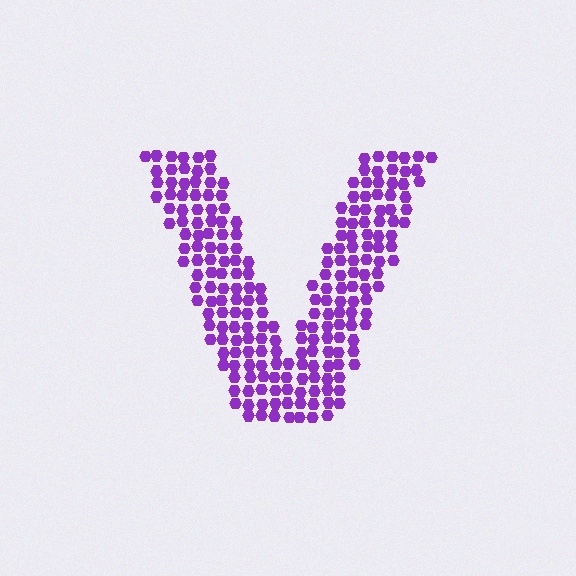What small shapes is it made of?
It is made of small hexagons.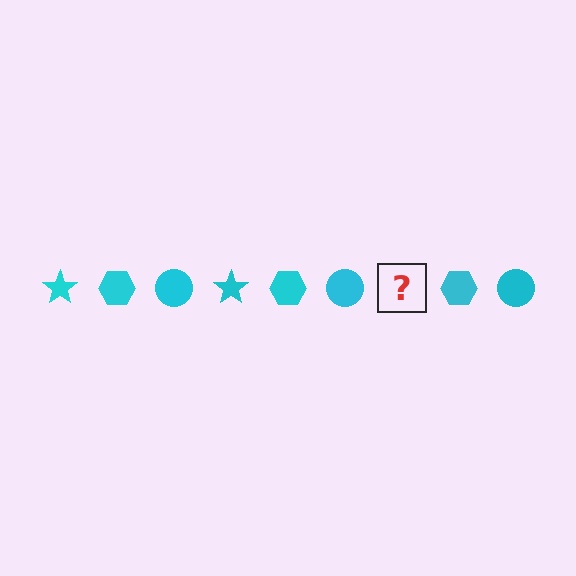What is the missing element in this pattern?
The missing element is a cyan star.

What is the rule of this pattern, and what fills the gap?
The rule is that the pattern cycles through star, hexagon, circle shapes in cyan. The gap should be filled with a cyan star.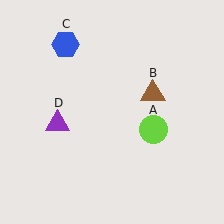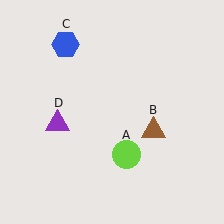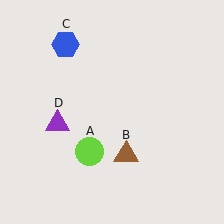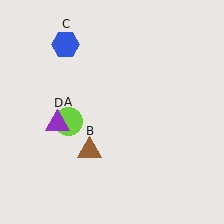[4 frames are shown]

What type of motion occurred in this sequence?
The lime circle (object A), brown triangle (object B) rotated clockwise around the center of the scene.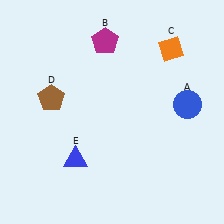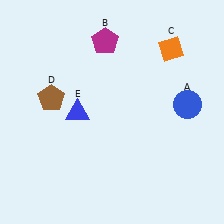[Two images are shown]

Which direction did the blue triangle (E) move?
The blue triangle (E) moved up.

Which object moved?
The blue triangle (E) moved up.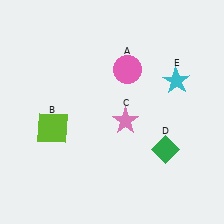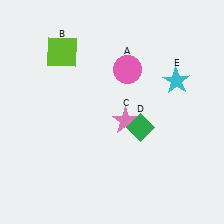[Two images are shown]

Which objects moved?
The objects that moved are: the lime square (B), the green diamond (D).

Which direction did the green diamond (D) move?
The green diamond (D) moved left.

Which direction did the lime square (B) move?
The lime square (B) moved up.